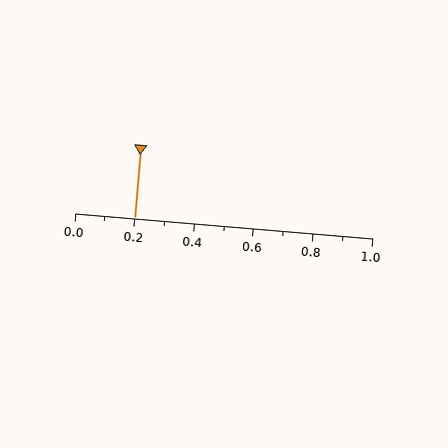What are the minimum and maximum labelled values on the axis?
The axis runs from 0.0 to 1.0.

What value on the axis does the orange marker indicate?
The marker indicates approximately 0.2.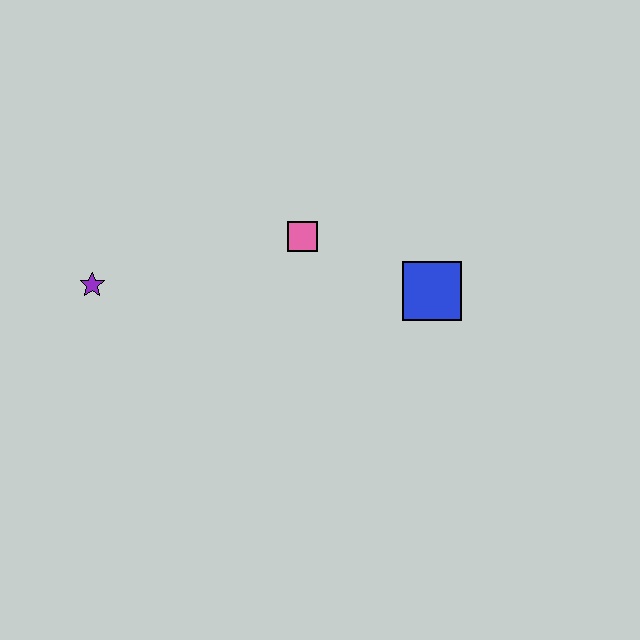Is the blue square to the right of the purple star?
Yes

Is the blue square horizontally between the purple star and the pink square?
No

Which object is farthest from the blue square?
The purple star is farthest from the blue square.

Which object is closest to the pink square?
The blue square is closest to the pink square.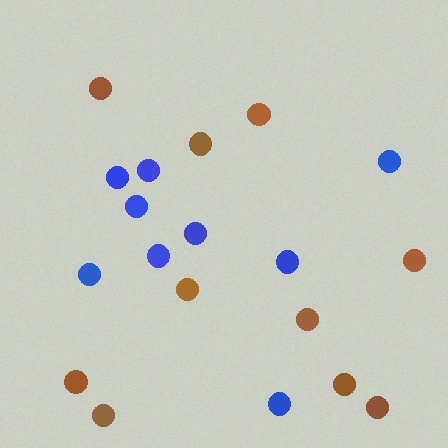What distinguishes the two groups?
There are 2 groups: one group of blue circles (9) and one group of brown circles (10).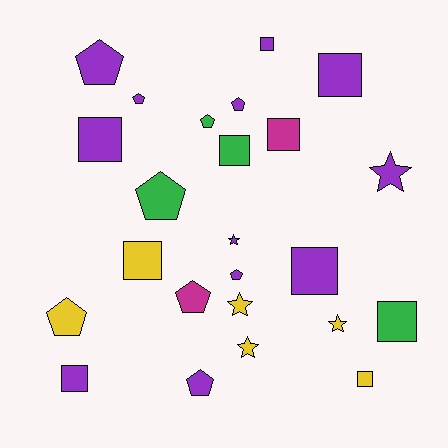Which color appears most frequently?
Purple, with 12 objects.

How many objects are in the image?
There are 24 objects.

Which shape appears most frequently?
Square, with 10 objects.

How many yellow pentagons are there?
There is 1 yellow pentagon.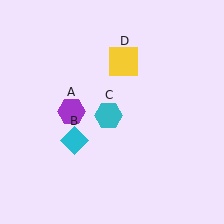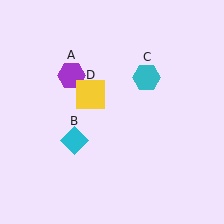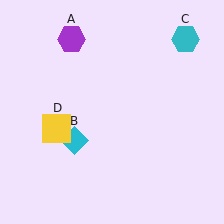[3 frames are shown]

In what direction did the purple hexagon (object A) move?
The purple hexagon (object A) moved up.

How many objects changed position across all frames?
3 objects changed position: purple hexagon (object A), cyan hexagon (object C), yellow square (object D).